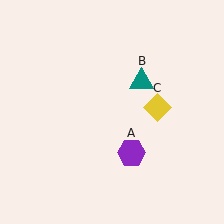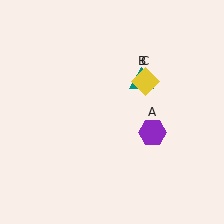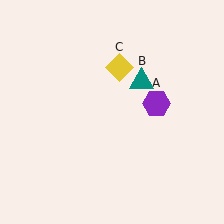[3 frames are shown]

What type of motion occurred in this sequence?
The purple hexagon (object A), yellow diamond (object C) rotated counterclockwise around the center of the scene.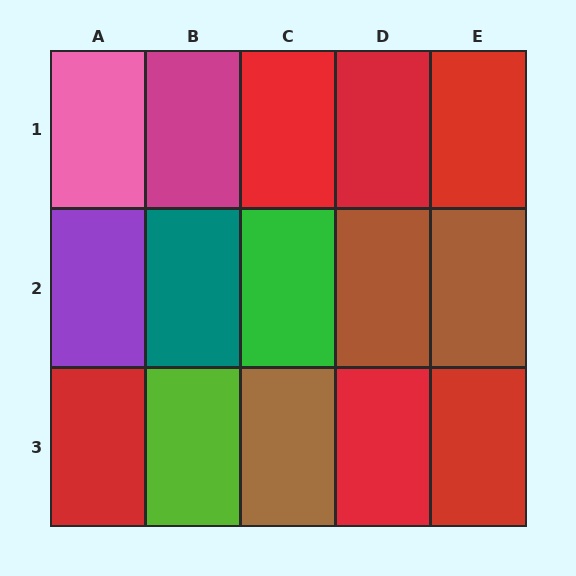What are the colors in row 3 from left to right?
Red, lime, brown, red, red.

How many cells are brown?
3 cells are brown.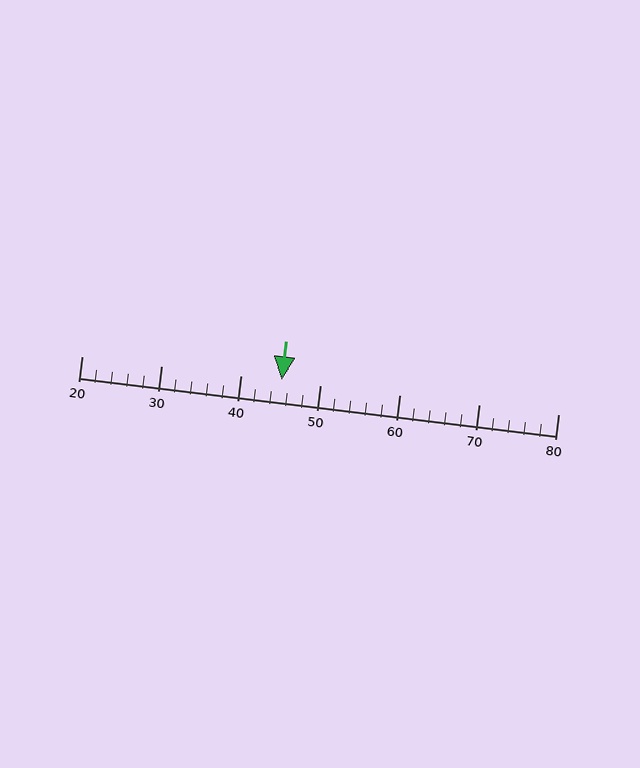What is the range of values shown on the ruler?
The ruler shows values from 20 to 80.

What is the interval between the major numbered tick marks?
The major tick marks are spaced 10 units apart.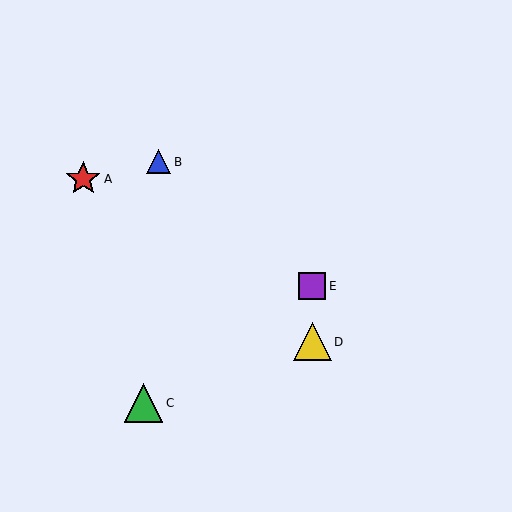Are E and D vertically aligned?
Yes, both are at x≈312.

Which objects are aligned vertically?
Objects D, E are aligned vertically.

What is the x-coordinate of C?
Object C is at x≈143.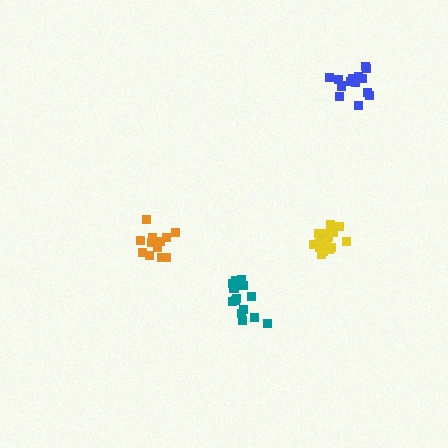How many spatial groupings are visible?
There are 4 spatial groupings.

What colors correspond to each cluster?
The clusters are colored: yellow, teal, blue, orange.